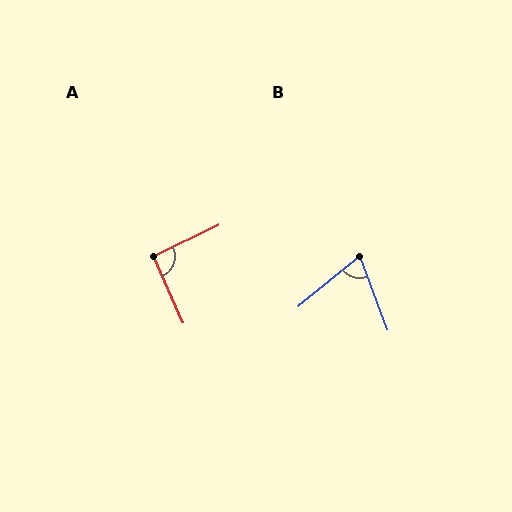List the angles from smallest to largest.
B (71°), A (92°).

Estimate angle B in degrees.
Approximately 71 degrees.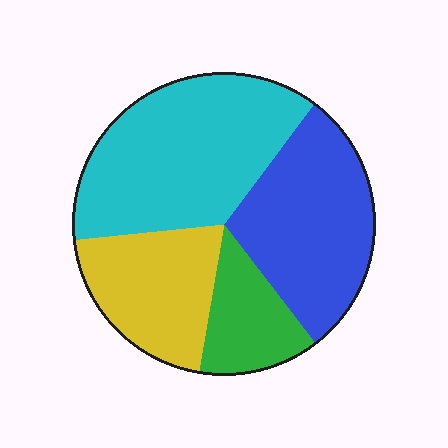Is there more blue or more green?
Blue.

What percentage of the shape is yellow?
Yellow covers around 20% of the shape.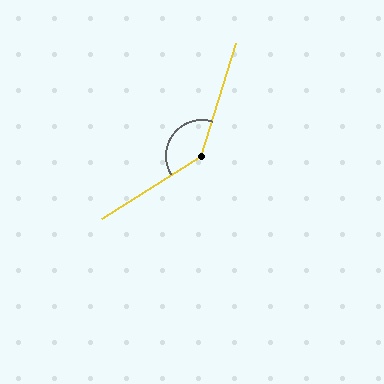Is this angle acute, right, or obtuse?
It is obtuse.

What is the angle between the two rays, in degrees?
Approximately 140 degrees.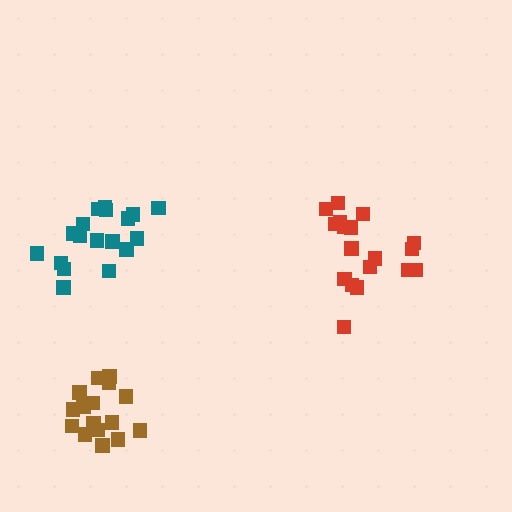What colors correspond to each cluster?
The clusters are colored: red, teal, brown.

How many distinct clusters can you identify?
There are 3 distinct clusters.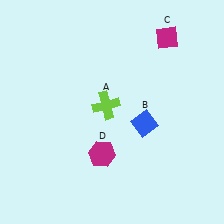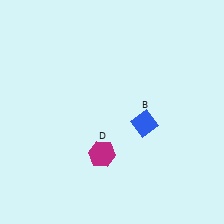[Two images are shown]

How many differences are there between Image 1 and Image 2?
There are 2 differences between the two images.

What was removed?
The magenta diamond (C), the lime cross (A) were removed in Image 2.